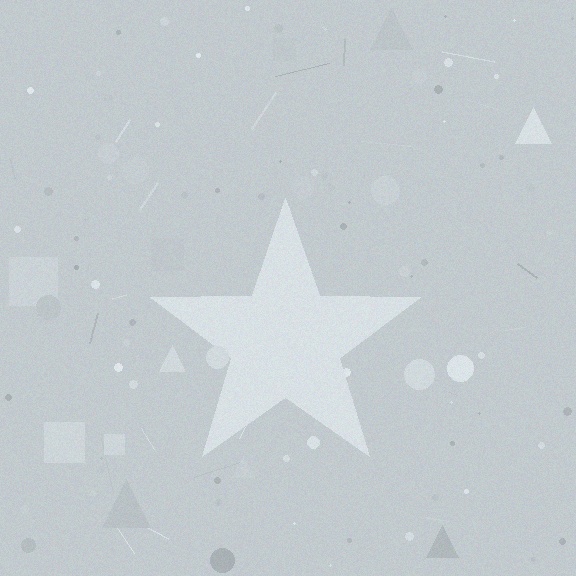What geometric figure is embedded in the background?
A star is embedded in the background.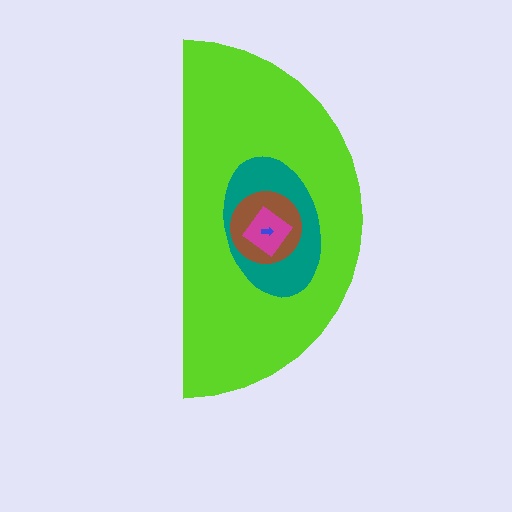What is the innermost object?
The blue arrow.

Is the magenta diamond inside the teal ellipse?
Yes.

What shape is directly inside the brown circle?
The magenta diamond.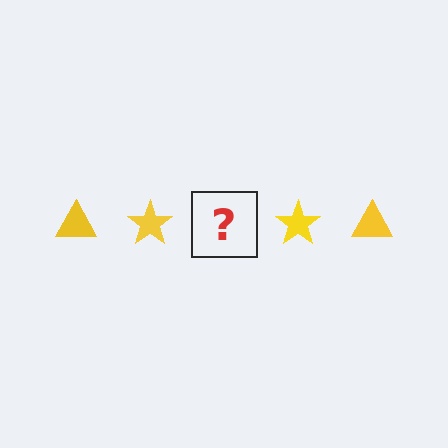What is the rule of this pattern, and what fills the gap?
The rule is that the pattern cycles through triangle, star shapes in yellow. The gap should be filled with a yellow triangle.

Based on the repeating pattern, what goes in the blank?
The blank should be a yellow triangle.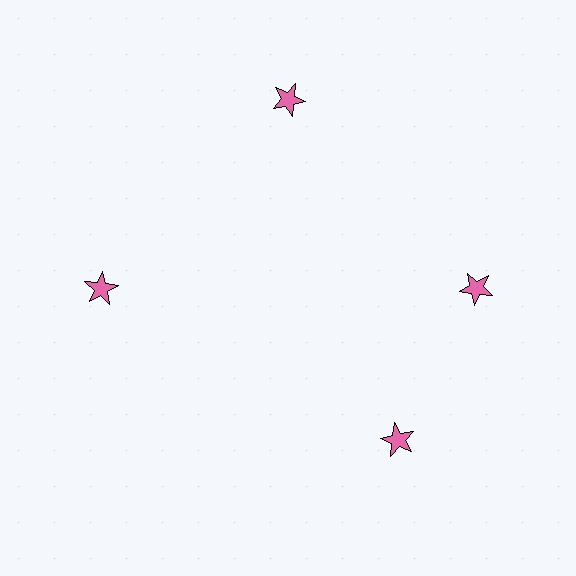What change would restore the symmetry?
The symmetry would be restored by rotating it back into even spacing with its neighbors so that all 4 stars sit at equal angles and equal distance from the center.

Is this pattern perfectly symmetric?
No. The 4 pink stars are arranged in a ring, but one element near the 6 o'clock position is rotated out of alignment along the ring, breaking the 4-fold rotational symmetry.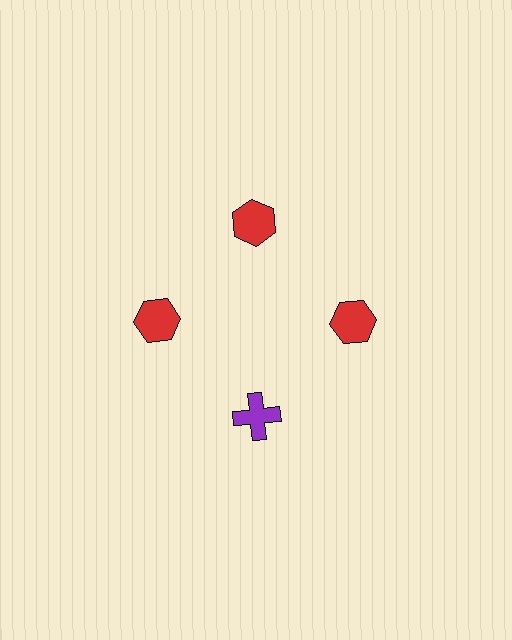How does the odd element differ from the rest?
It differs in both color (purple instead of red) and shape (cross instead of hexagon).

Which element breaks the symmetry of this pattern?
The purple cross at roughly the 6 o'clock position breaks the symmetry. All other shapes are red hexagons.